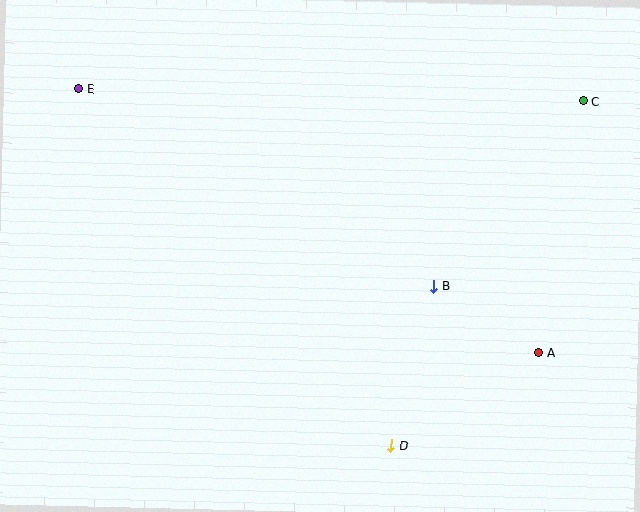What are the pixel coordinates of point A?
Point A is at (538, 353).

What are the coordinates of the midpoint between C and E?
The midpoint between C and E is at (331, 95).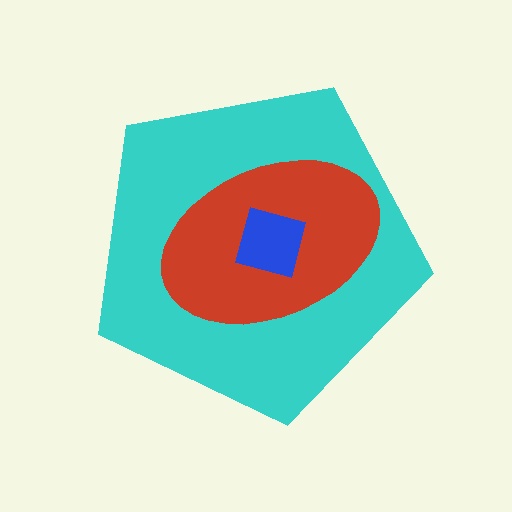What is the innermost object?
The blue square.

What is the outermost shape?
The cyan pentagon.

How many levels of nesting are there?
3.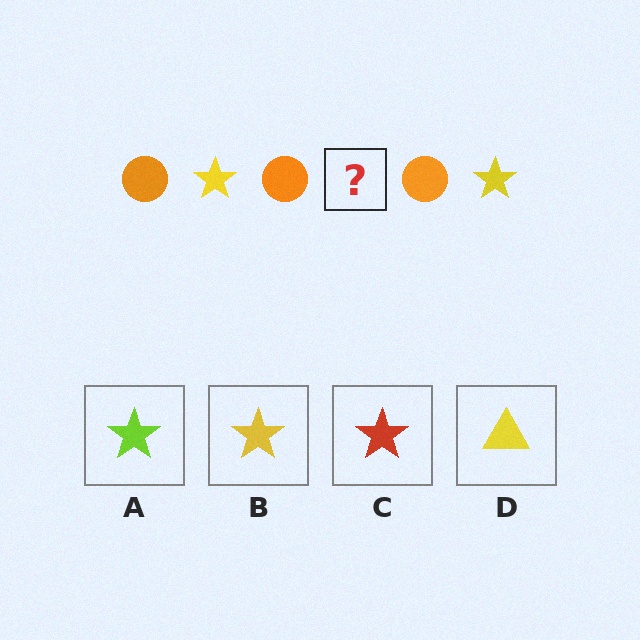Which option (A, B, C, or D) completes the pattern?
B.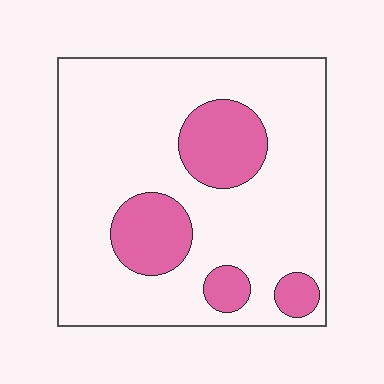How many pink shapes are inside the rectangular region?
4.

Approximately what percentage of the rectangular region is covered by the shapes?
Approximately 20%.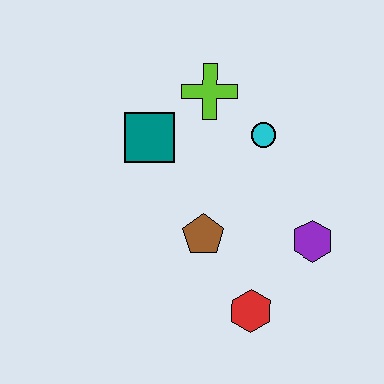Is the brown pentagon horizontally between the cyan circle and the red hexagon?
No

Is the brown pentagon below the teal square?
Yes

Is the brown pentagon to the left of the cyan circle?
Yes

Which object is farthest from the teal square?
The red hexagon is farthest from the teal square.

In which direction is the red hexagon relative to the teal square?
The red hexagon is below the teal square.